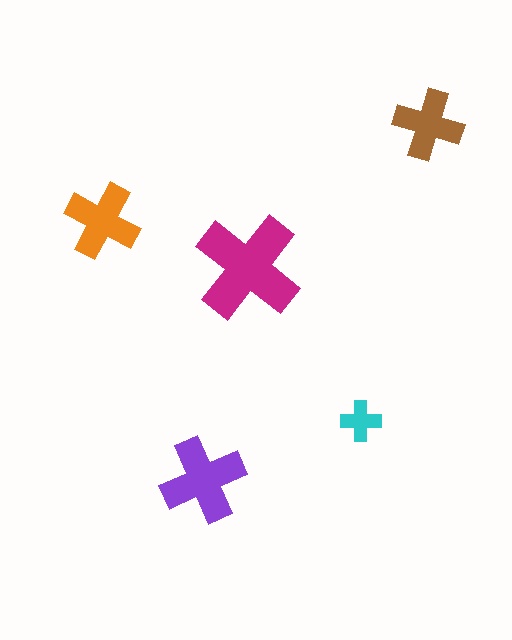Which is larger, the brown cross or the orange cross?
The orange one.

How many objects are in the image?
There are 5 objects in the image.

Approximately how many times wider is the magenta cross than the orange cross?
About 1.5 times wider.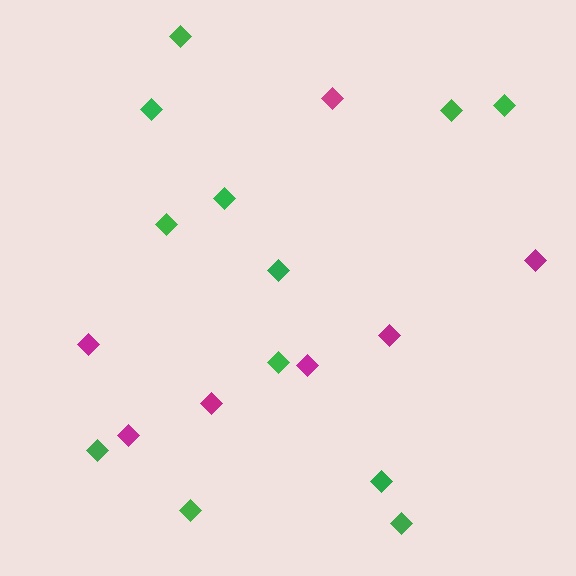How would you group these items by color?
There are 2 groups: one group of green diamonds (12) and one group of magenta diamonds (7).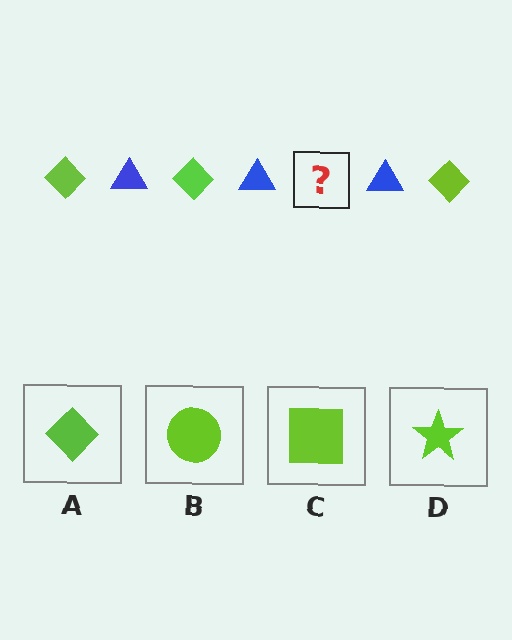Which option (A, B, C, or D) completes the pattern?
A.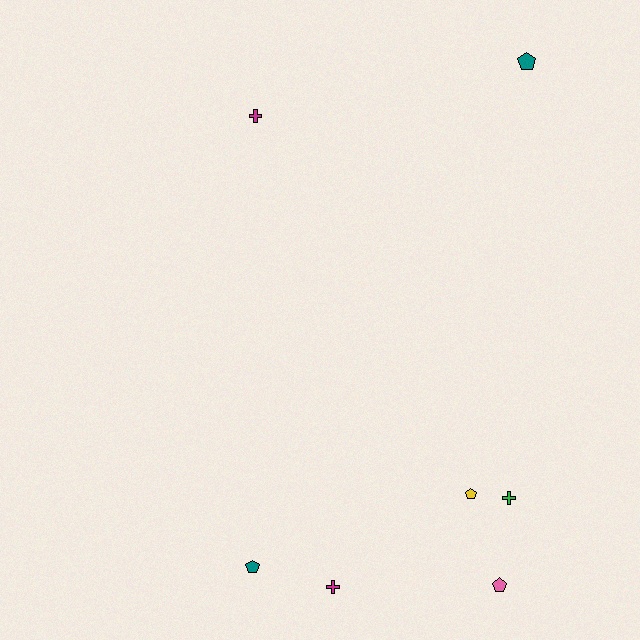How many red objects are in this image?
There are no red objects.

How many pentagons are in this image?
There are 4 pentagons.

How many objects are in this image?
There are 7 objects.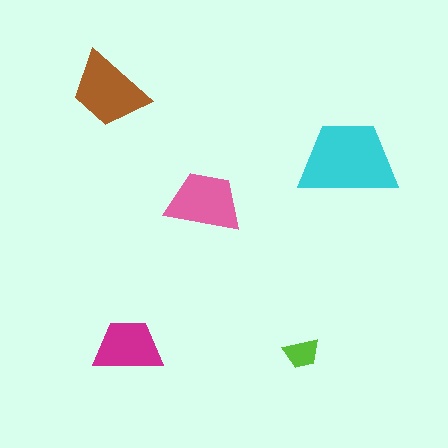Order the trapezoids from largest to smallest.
the cyan one, the brown one, the pink one, the magenta one, the lime one.